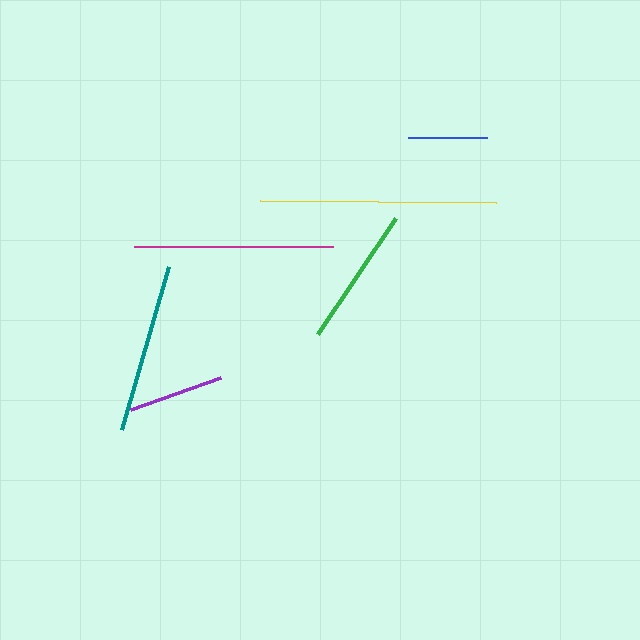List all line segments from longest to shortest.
From longest to shortest: yellow, magenta, teal, green, purple, blue.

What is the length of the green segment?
The green segment is approximately 140 pixels long.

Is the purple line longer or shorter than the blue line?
The purple line is longer than the blue line.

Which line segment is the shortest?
The blue line is the shortest at approximately 79 pixels.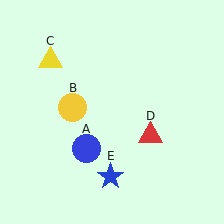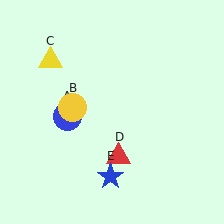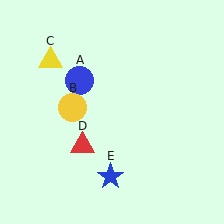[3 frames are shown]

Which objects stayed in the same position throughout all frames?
Yellow circle (object B) and yellow triangle (object C) and blue star (object E) remained stationary.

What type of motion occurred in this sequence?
The blue circle (object A), red triangle (object D) rotated clockwise around the center of the scene.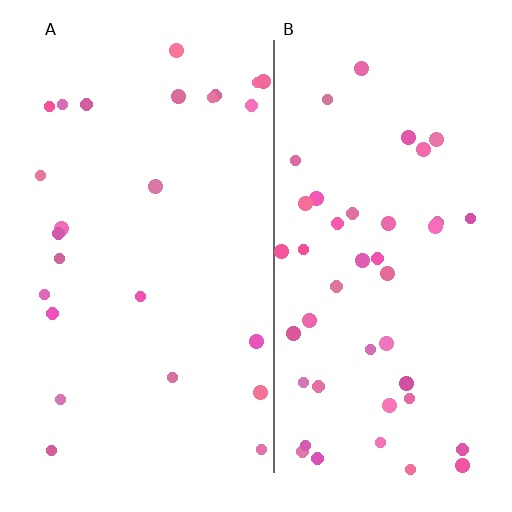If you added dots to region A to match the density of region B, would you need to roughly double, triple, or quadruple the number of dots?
Approximately double.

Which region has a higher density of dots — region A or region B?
B (the right).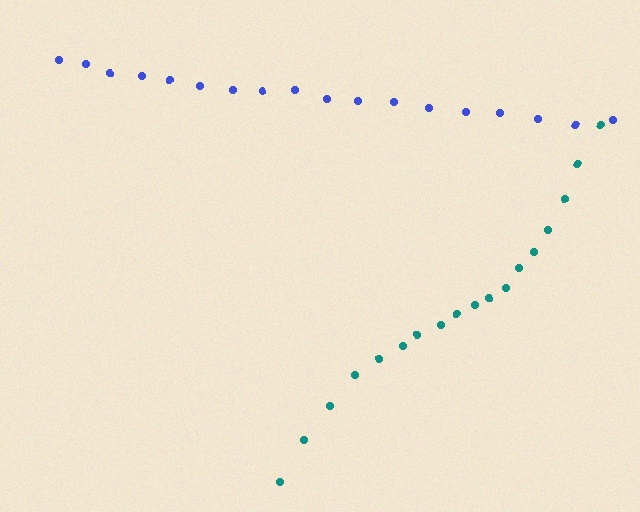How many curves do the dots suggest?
There are 2 distinct paths.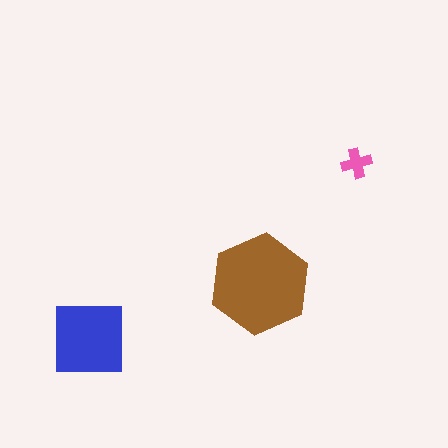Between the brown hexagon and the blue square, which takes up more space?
The brown hexagon.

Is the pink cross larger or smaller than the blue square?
Smaller.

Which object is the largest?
The brown hexagon.